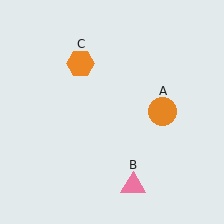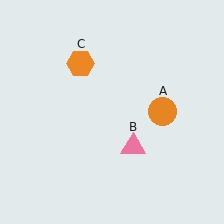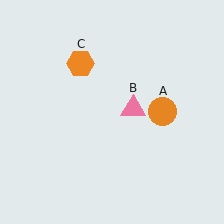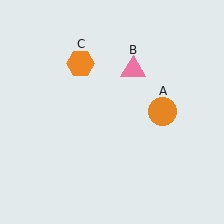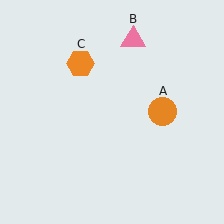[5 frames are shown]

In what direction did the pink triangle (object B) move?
The pink triangle (object B) moved up.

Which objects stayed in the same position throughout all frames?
Orange circle (object A) and orange hexagon (object C) remained stationary.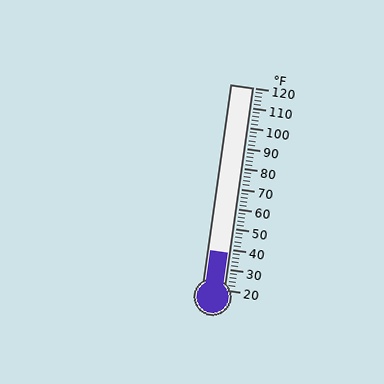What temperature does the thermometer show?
The thermometer shows approximately 38°F.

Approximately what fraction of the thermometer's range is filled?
The thermometer is filled to approximately 20% of its range.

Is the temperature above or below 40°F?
The temperature is below 40°F.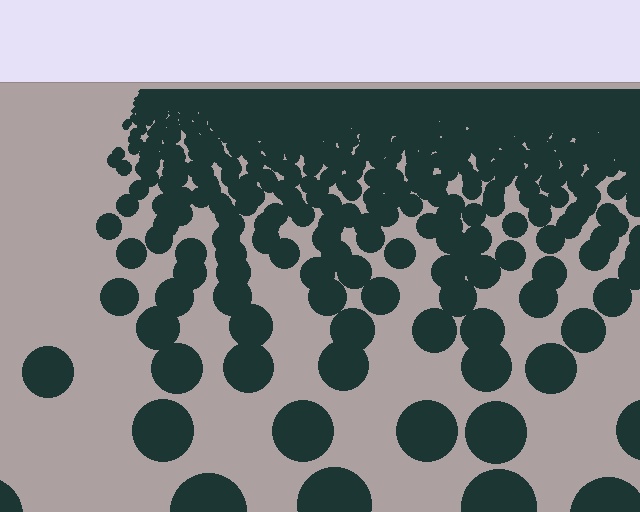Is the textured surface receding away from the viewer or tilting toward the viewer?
The surface is receding away from the viewer. Texture elements get smaller and denser toward the top.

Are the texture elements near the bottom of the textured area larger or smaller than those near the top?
Larger. Near the bottom, elements are closer to the viewer and appear at a bigger on-screen size.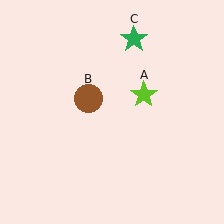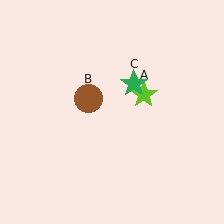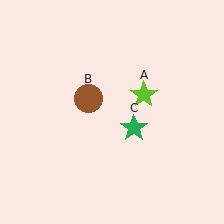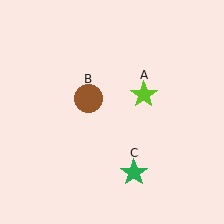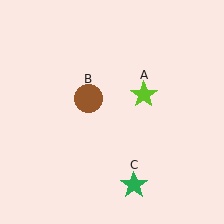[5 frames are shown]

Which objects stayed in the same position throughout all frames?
Lime star (object A) and brown circle (object B) remained stationary.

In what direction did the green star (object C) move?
The green star (object C) moved down.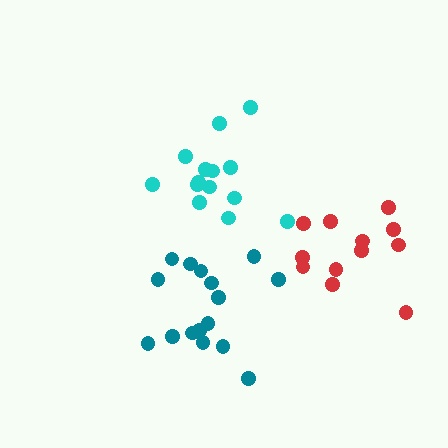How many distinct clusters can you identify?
There are 3 distinct clusters.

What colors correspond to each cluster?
The clusters are colored: teal, cyan, red.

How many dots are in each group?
Group 1: 16 dots, Group 2: 14 dots, Group 3: 12 dots (42 total).